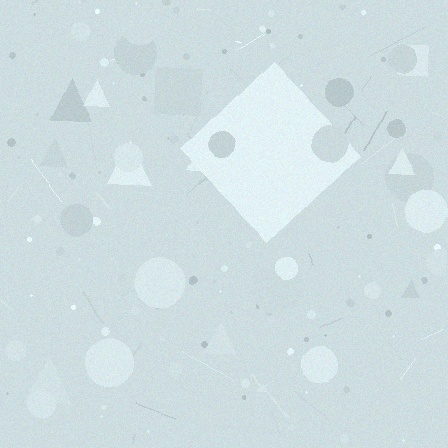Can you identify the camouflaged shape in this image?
The camouflaged shape is a diamond.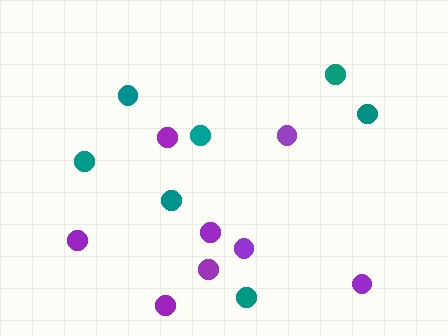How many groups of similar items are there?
There are 2 groups: one group of teal circles (7) and one group of purple circles (8).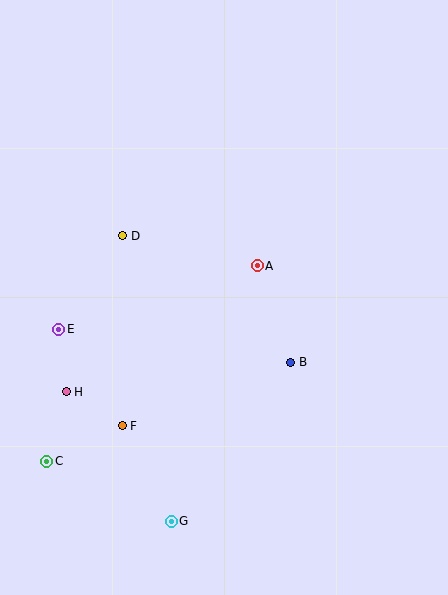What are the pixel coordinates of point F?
Point F is at (122, 426).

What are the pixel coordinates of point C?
Point C is at (47, 461).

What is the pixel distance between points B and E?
The distance between B and E is 234 pixels.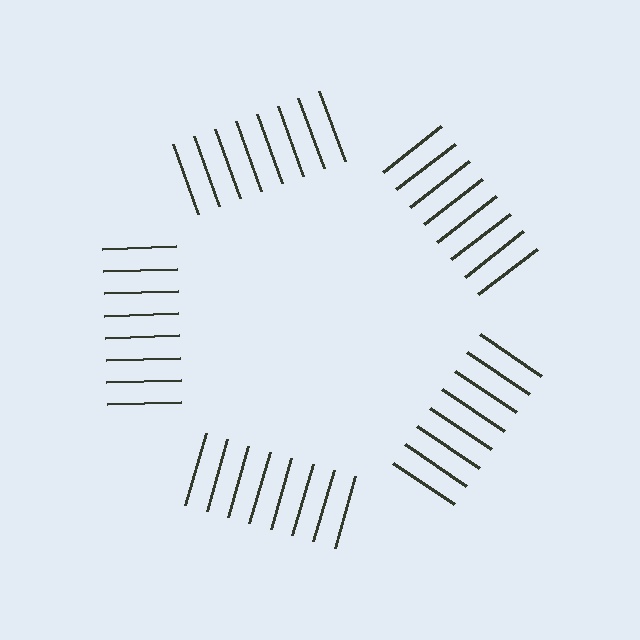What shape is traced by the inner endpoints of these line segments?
An illusory pentagon — the line segments terminate on its edges but no continuous stroke is drawn.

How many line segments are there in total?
40 — 8 along each of the 5 edges.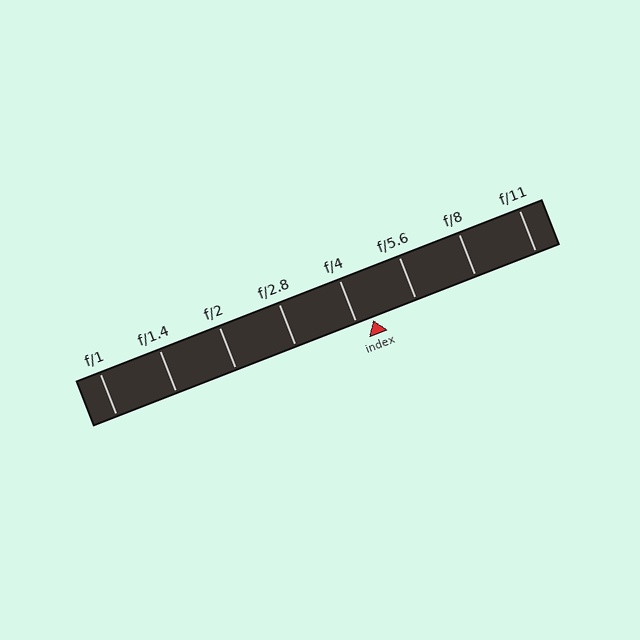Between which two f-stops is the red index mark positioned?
The index mark is between f/4 and f/5.6.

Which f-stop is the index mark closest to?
The index mark is closest to f/4.